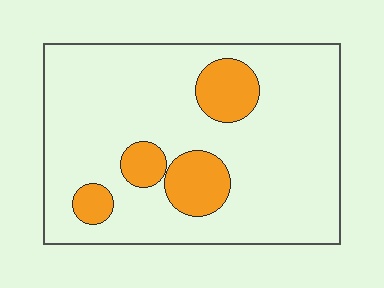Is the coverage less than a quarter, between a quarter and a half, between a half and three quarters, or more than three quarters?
Less than a quarter.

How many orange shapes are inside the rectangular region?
4.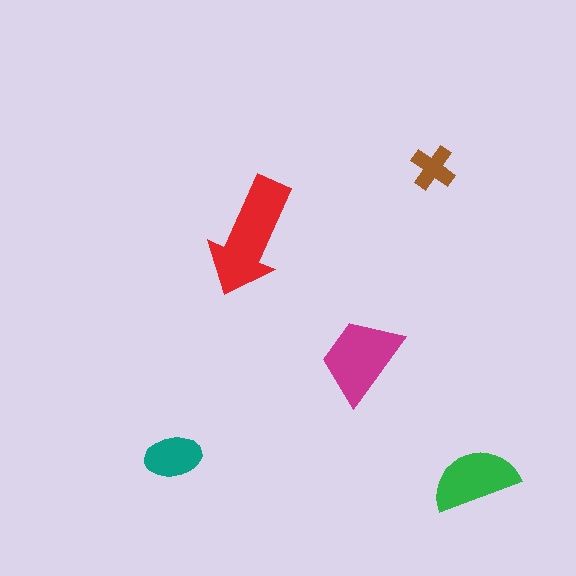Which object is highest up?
The brown cross is topmost.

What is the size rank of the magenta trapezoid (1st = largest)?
2nd.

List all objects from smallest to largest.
The brown cross, the teal ellipse, the green semicircle, the magenta trapezoid, the red arrow.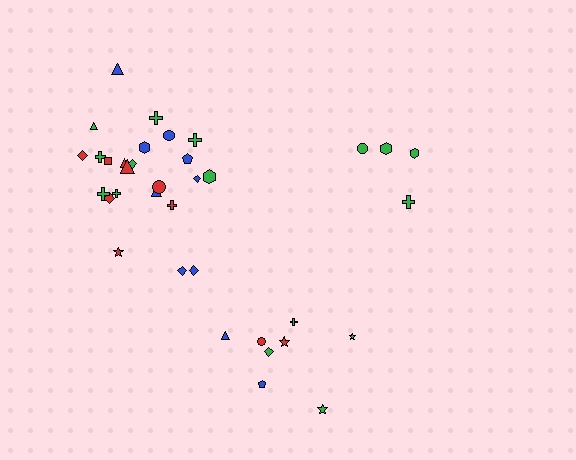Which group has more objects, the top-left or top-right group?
The top-left group.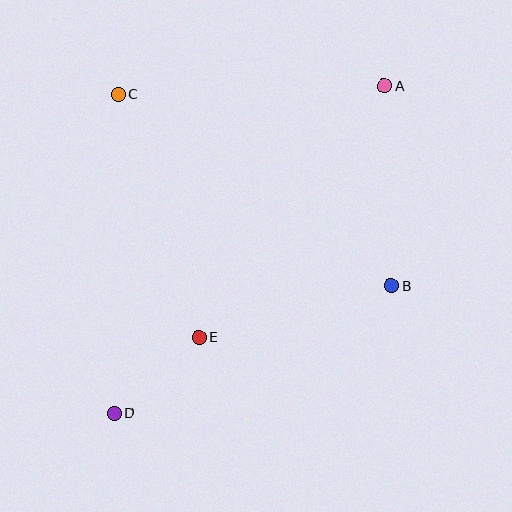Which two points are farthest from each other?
Points A and D are farthest from each other.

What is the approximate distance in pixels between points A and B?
The distance between A and B is approximately 200 pixels.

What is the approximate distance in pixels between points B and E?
The distance between B and E is approximately 199 pixels.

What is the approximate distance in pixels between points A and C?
The distance between A and C is approximately 266 pixels.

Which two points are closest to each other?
Points D and E are closest to each other.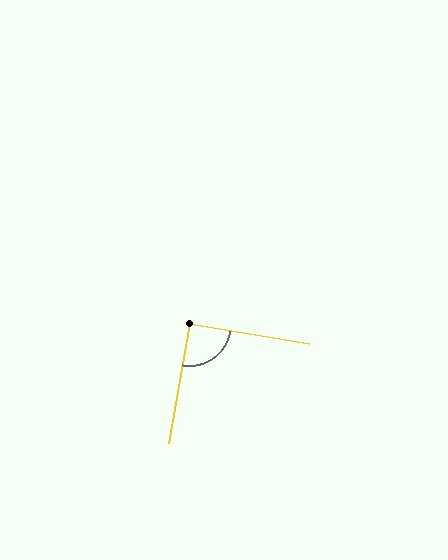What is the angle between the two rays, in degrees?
Approximately 91 degrees.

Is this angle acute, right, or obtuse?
It is approximately a right angle.